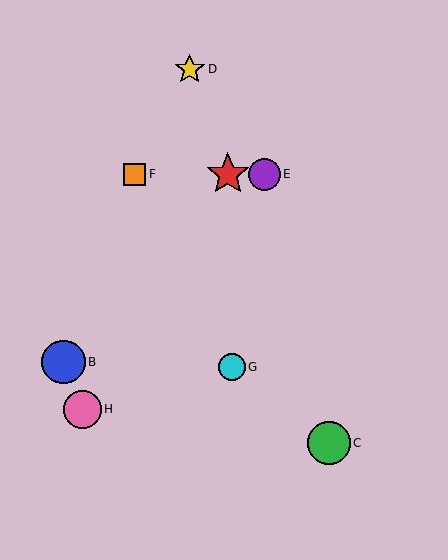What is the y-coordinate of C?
Object C is at y≈443.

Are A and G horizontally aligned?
No, A is at y≈174 and G is at y≈367.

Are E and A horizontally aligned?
Yes, both are at y≈174.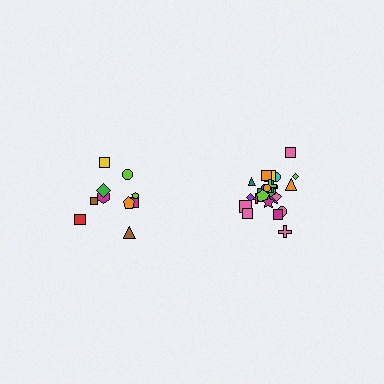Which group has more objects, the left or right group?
The right group.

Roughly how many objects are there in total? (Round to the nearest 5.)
Roughly 35 objects in total.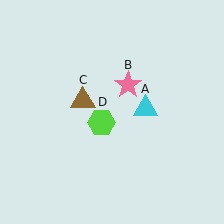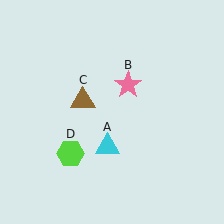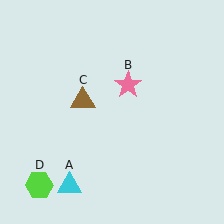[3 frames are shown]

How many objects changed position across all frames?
2 objects changed position: cyan triangle (object A), lime hexagon (object D).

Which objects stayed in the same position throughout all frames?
Pink star (object B) and brown triangle (object C) remained stationary.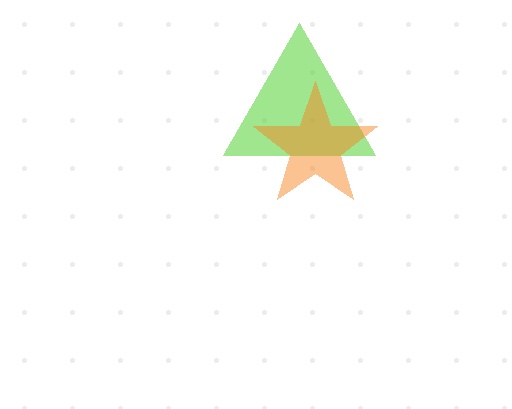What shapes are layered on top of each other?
The layered shapes are: a lime triangle, an orange star.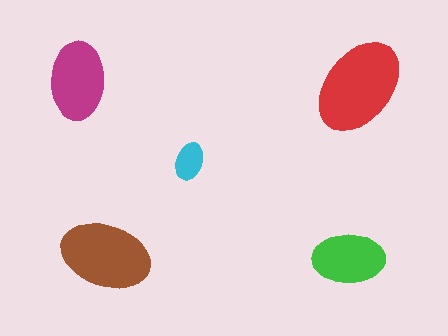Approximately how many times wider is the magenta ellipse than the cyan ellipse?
About 2 times wider.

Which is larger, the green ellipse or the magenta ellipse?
The magenta one.